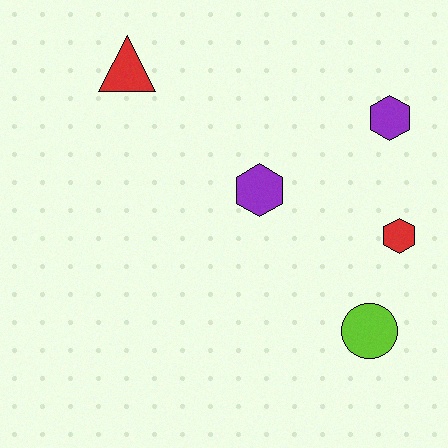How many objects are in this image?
There are 5 objects.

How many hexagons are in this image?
There are 3 hexagons.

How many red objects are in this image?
There are 2 red objects.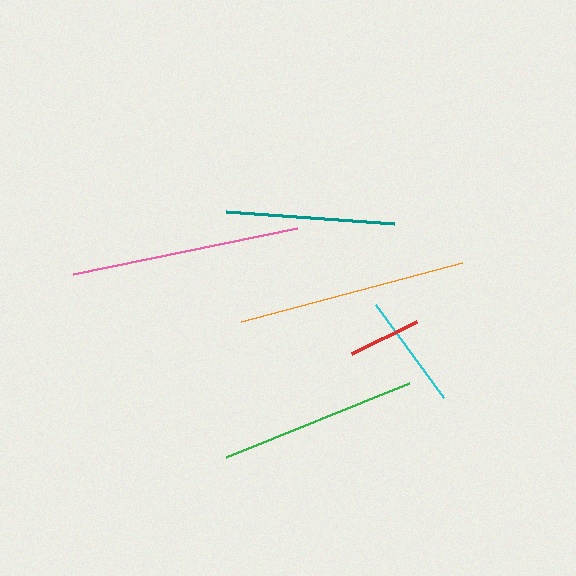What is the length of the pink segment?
The pink segment is approximately 229 pixels long.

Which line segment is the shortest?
The red line is the shortest at approximately 73 pixels.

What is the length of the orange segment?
The orange segment is approximately 229 pixels long.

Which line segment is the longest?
The orange line is the longest at approximately 229 pixels.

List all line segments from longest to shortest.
From longest to shortest: orange, pink, green, teal, cyan, red.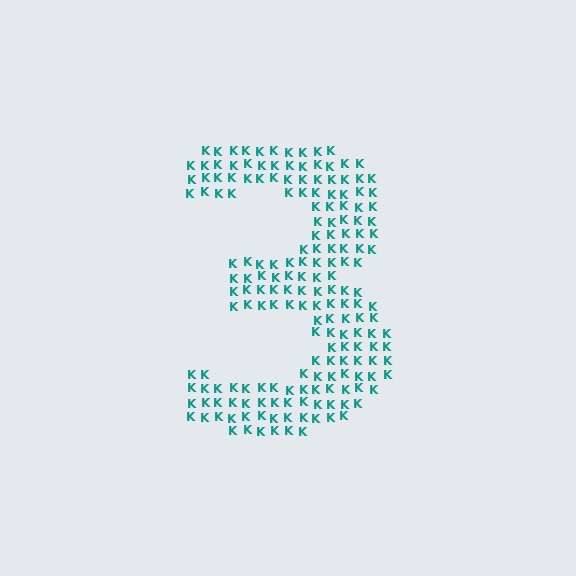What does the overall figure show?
The overall figure shows the digit 3.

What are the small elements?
The small elements are letter K's.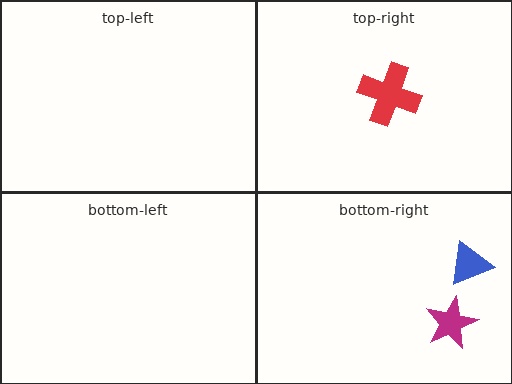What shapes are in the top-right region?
The red cross.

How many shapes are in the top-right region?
1.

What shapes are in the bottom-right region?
The blue triangle, the magenta star.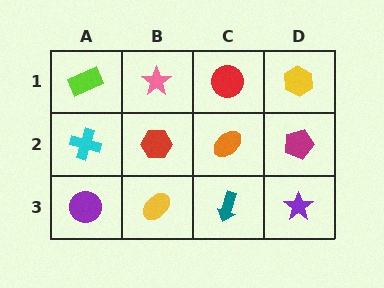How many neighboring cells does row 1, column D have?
2.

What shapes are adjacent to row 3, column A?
A cyan cross (row 2, column A), a yellow ellipse (row 3, column B).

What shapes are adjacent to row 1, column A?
A cyan cross (row 2, column A), a pink star (row 1, column B).